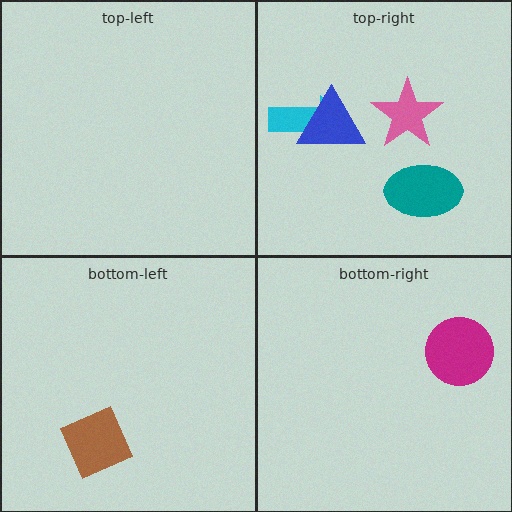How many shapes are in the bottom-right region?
1.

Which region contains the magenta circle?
The bottom-right region.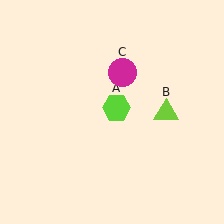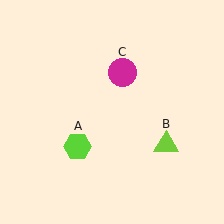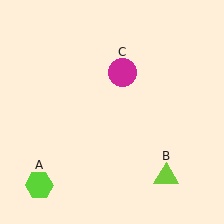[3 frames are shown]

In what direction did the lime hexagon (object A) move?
The lime hexagon (object A) moved down and to the left.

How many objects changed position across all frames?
2 objects changed position: lime hexagon (object A), lime triangle (object B).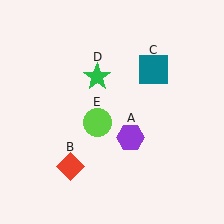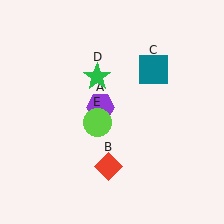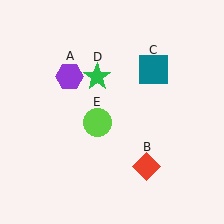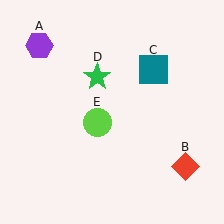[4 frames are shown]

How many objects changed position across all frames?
2 objects changed position: purple hexagon (object A), red diamond (object B).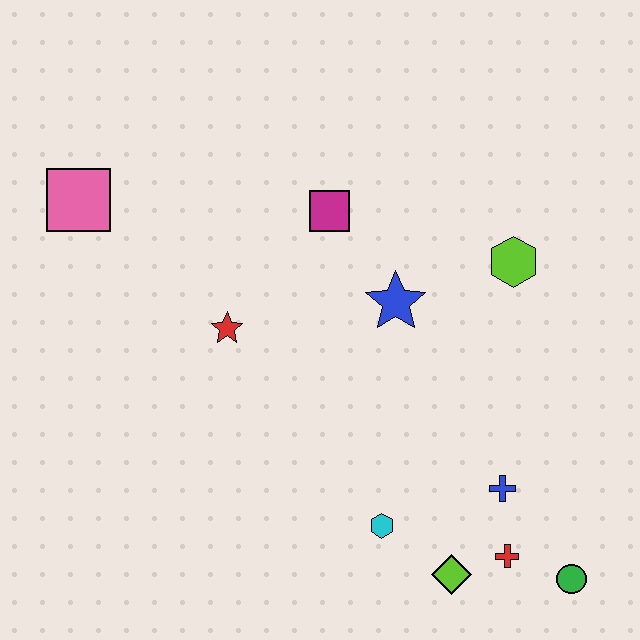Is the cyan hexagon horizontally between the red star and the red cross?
Yes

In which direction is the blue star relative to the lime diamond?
The blue star is above the lime diamond.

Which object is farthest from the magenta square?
The green circle is farthest from the magenta square.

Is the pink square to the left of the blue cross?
Yes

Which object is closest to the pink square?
The red star is closest to the pink square.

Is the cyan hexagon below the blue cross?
Yes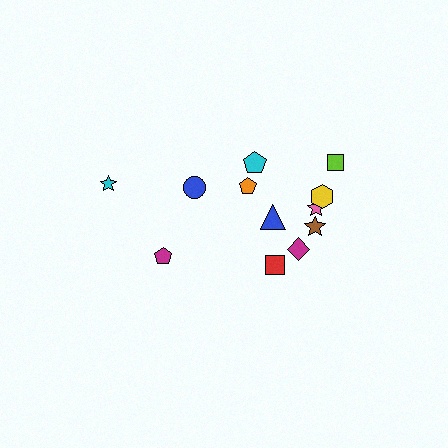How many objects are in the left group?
There are 4 objects.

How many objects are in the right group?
There are 8 objects.